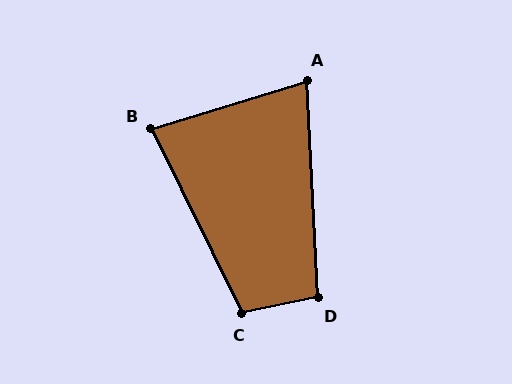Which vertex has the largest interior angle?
C, at approximately 104 degrees.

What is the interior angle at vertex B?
Approximately 81 degrees (acute).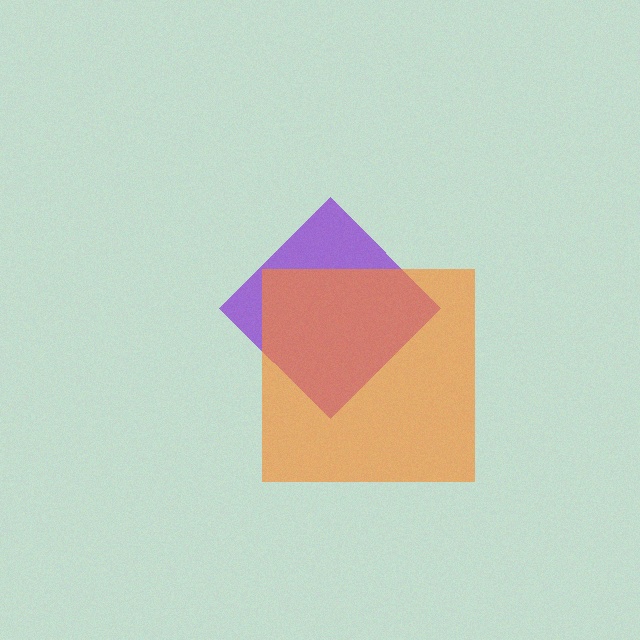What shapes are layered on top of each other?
The layered shapes are: a purple diamond, an orange square.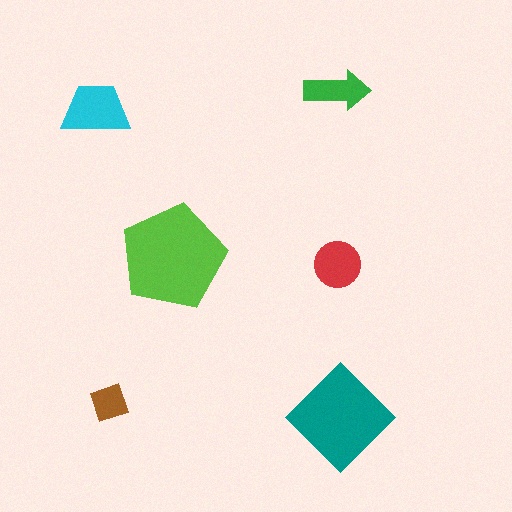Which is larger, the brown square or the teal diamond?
The teal diamond.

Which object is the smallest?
The brown square.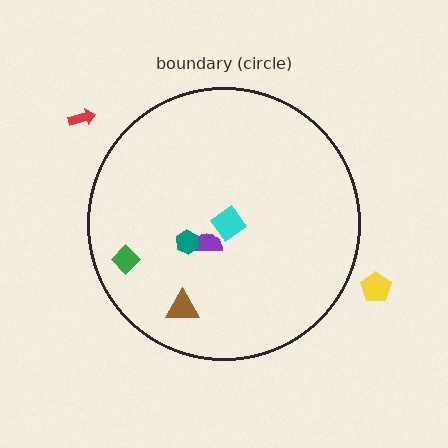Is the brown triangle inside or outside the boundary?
Inside.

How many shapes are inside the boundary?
5 inside, 2 outside.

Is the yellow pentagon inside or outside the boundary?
Outside.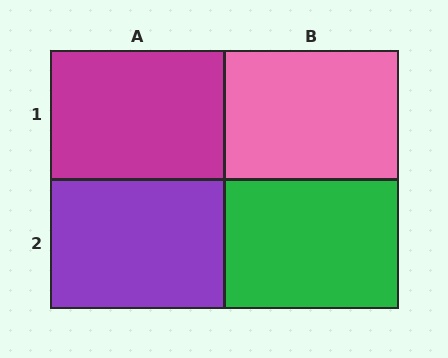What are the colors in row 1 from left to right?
Magenta, pink.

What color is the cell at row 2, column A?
Purple.